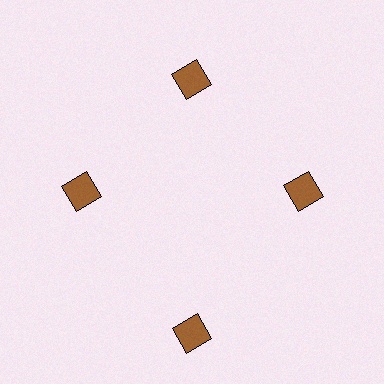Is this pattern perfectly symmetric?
No. The 4 brown diamonds are arranged in a ring, but one element near the 6 o'clock position is pushed outward from the center, breaking the 4-fold rotational symmetry.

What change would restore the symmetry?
The symmetry would be restored by moving it inward, back onto the ring so that all 4 diamonds sit at equal angles and equal distance from the center.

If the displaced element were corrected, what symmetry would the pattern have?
It would have 4-fold rotational symmetry — the pattern would map onto itself every 90 degrees.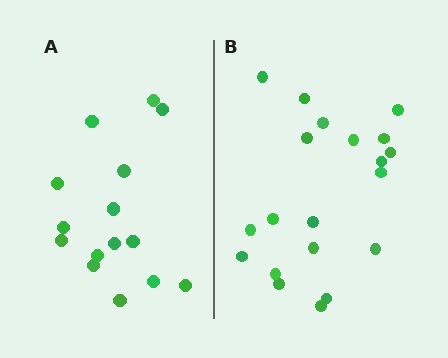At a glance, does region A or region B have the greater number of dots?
Region B (the right region) has more dots.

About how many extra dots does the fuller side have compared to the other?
Region B has about 5 more dots than region A.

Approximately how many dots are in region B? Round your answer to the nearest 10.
About 20 dots.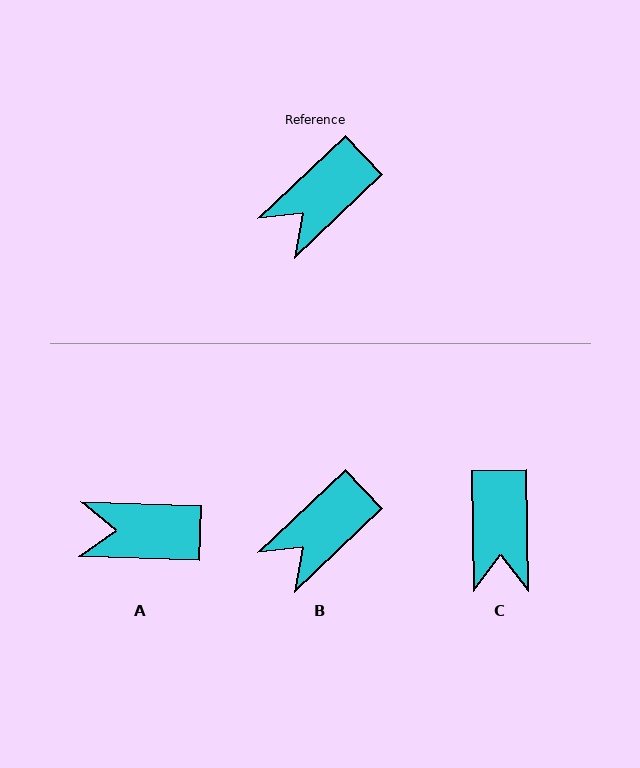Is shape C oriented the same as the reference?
No, it is off by about 47 degrees.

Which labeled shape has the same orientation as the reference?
B.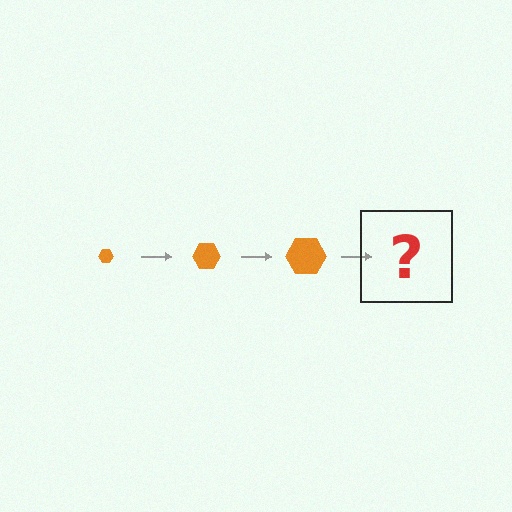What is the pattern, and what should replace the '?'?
The pattern is that the hexagon gets progressively larger each step. The '?' should be an orange hexagon, larger than the previous one.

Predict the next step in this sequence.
The next step is an orange hexagon, larger than the previous one.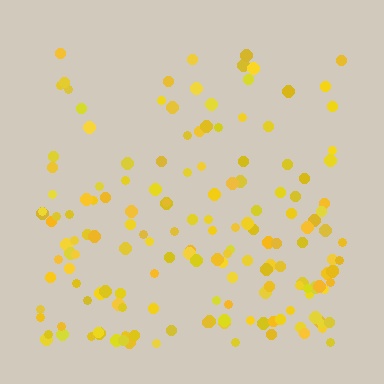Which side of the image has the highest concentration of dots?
The bottom.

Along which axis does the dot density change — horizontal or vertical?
Vertical.